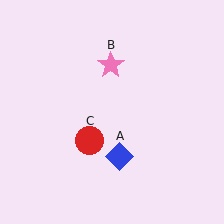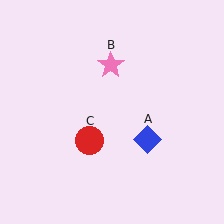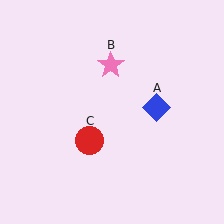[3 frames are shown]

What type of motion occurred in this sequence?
The blue diamond (object A) rotated counterclockwise around the center of the scene.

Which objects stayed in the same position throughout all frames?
Pink star (object B) and red circle (object C) remained stationary.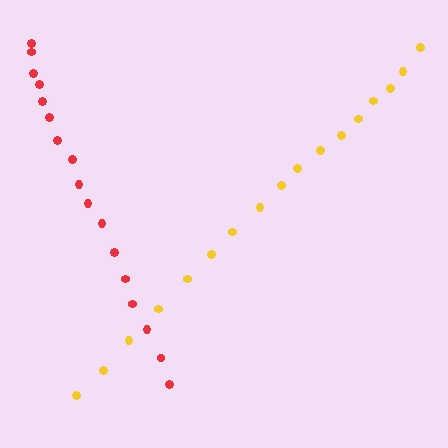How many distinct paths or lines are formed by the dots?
There are 2 distinct paths.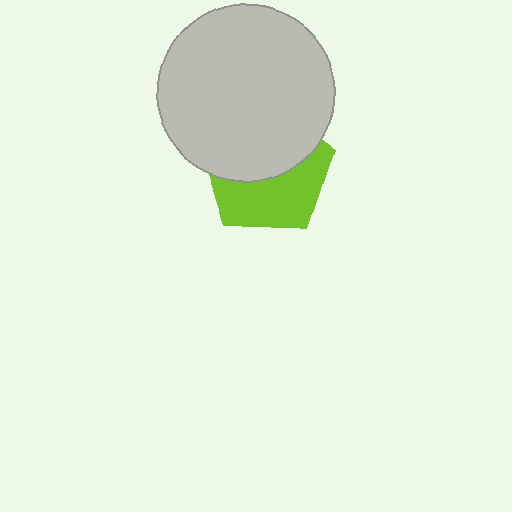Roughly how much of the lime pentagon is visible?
About half of it is visible (roughly 48%).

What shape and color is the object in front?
The object in front is a light gray circle.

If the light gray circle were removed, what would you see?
You would see the complete lime pentagon.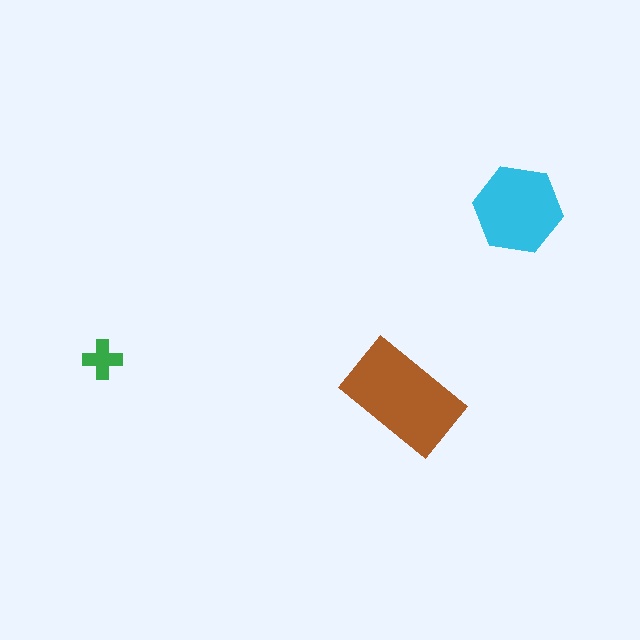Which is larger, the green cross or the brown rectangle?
The brown rectangle.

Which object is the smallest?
The green cross.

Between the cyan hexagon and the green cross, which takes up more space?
The cyan hexagon.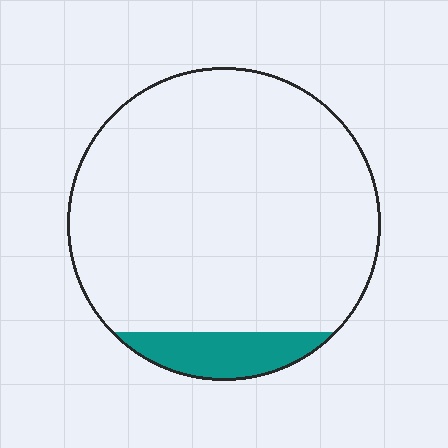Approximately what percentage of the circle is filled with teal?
Approximately 10%.